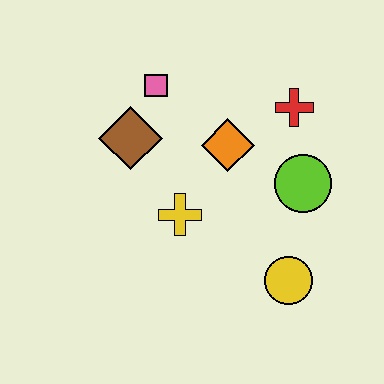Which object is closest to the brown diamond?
The pink square is closest to the brown diamond.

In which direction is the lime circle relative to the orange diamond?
The lime circle is to the right of the orange diamond.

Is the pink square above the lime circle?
Yes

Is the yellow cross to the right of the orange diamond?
No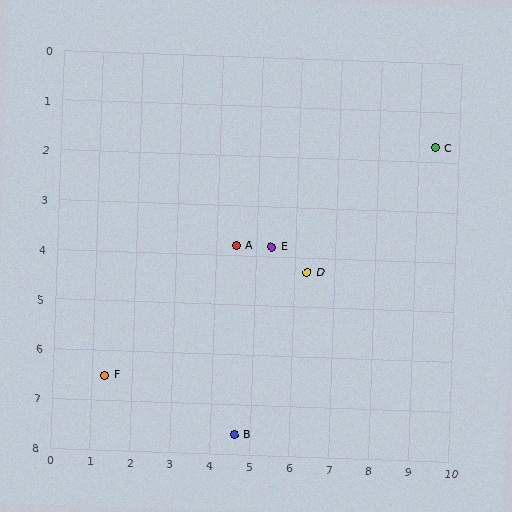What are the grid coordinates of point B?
Point B is at approximately (4.6, 7.6).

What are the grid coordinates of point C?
Point C is at approximately (9.4, 1.7).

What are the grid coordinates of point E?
Point E is at approximately (5.4, 3.8).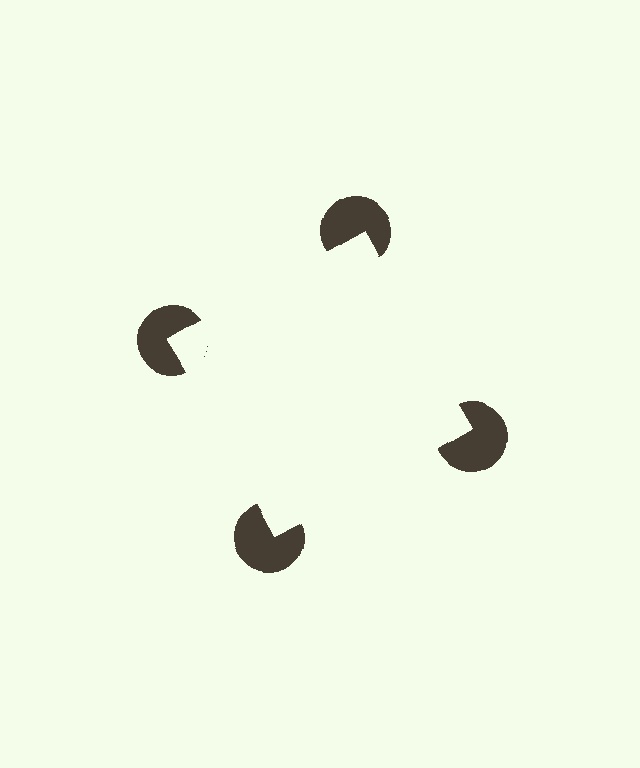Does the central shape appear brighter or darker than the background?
It typically appears slightly brighter than the background, even though no actual brightness change is drawn.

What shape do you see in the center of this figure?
An illusory square — its edges are inferred from the aligned wedge cuts in the pac-man discs, not physically drawn.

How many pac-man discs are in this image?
There are 4 — one at each vertex of the illusory square.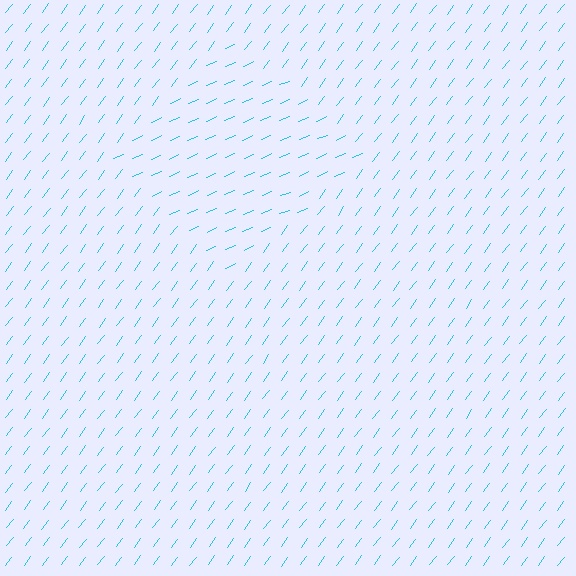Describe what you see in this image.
The image is filled with small cyan line segments. A diamond region in the image has lines oriented differently from the surrounding lines, creating a visible texture boundary.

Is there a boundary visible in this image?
Yes, there is a texture boundary formed by a change in line orientation.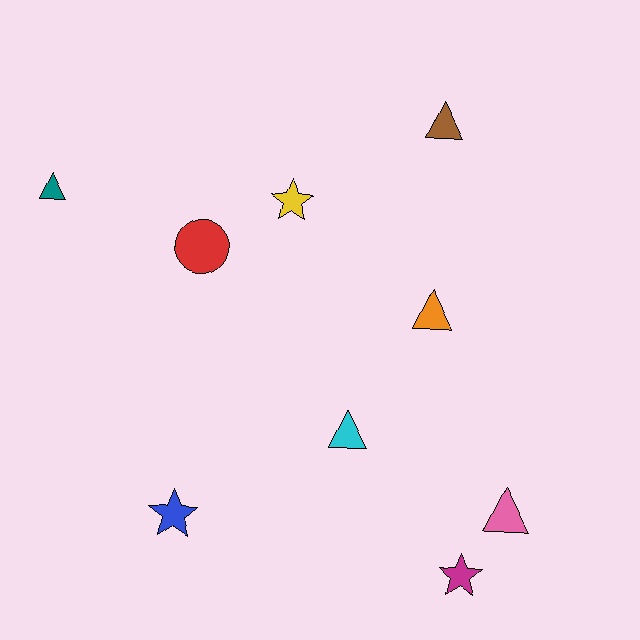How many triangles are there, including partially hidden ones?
There are 5 triangles.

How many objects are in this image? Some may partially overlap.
There are 9 objects.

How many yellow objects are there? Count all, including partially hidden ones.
There is 1 yellow object.